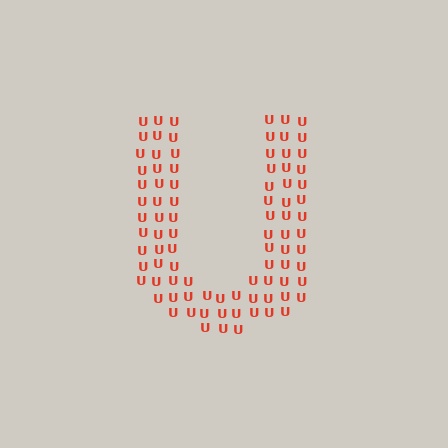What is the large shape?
The large shape is the letter U.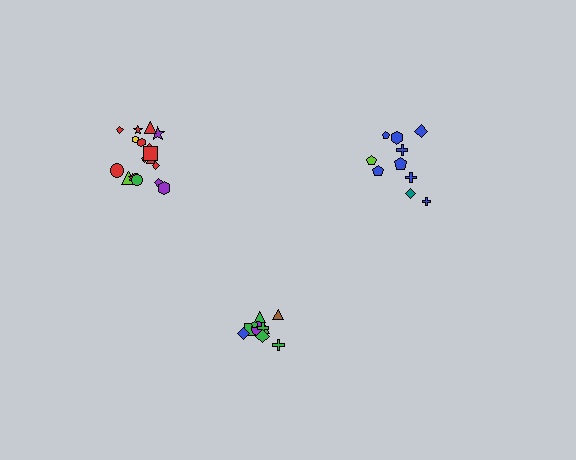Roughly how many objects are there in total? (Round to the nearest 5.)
Roughly 40 objects in total.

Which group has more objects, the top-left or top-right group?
The top-left group.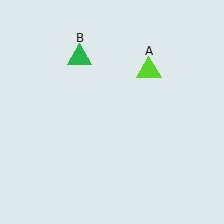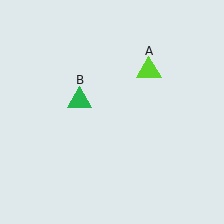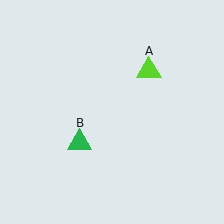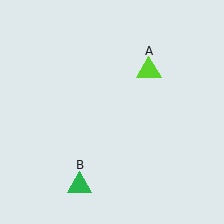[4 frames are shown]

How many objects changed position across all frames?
1 object changed position: green triangle (object B).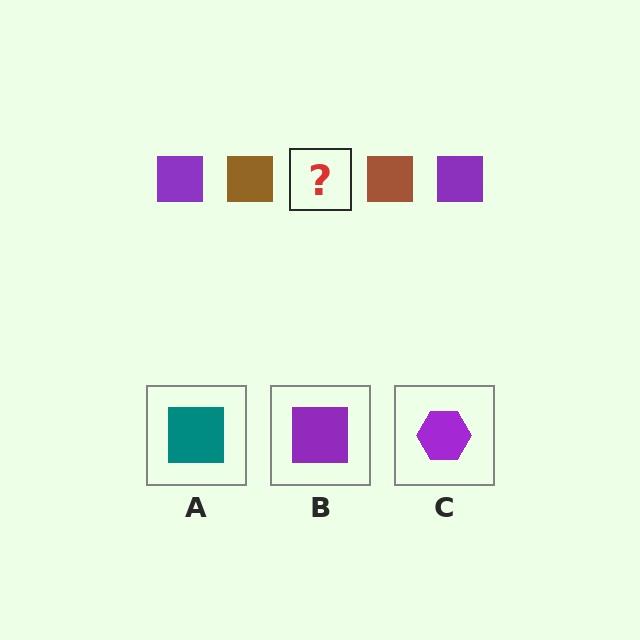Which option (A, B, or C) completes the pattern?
B.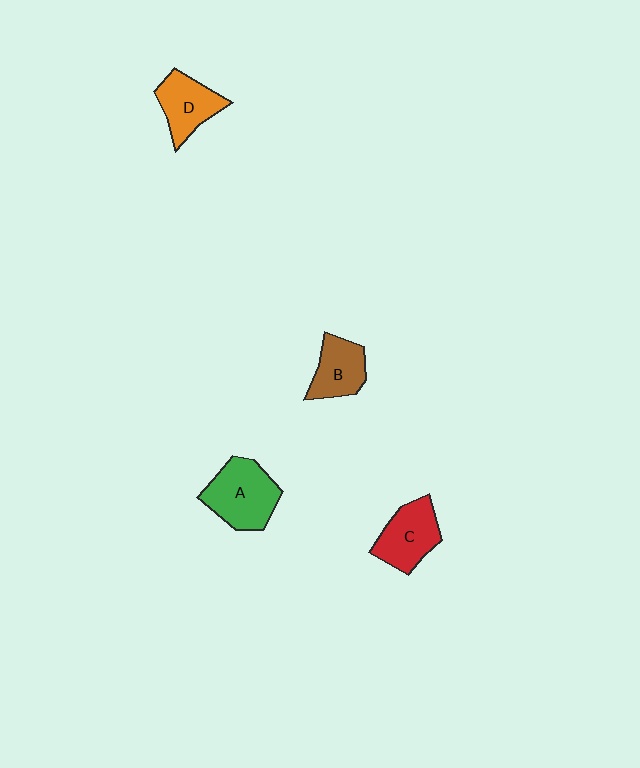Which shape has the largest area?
Shape A (green).